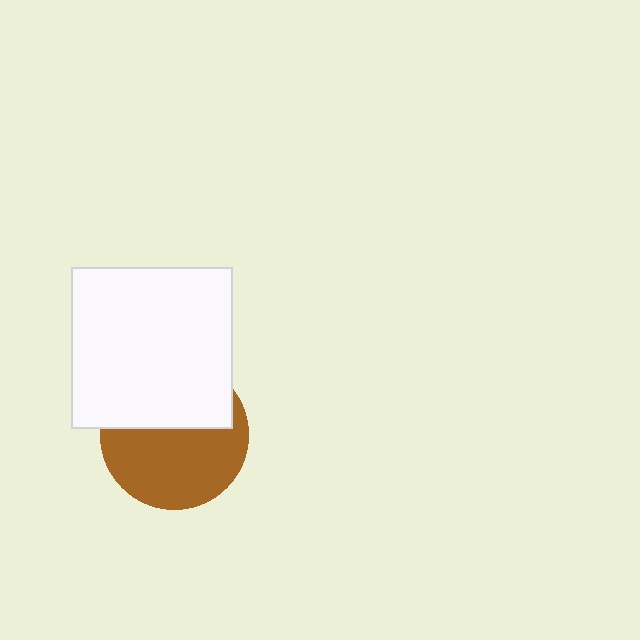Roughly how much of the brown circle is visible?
About half of it is visible (roughly 57%).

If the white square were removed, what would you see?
You would see the complete brown circle.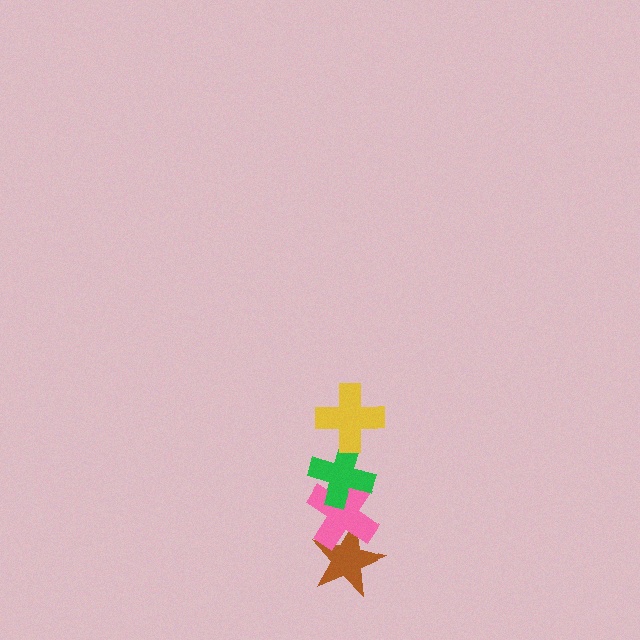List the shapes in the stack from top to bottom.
From top to bottom: the yellow cross, the green cross, the pink cross, the brown star.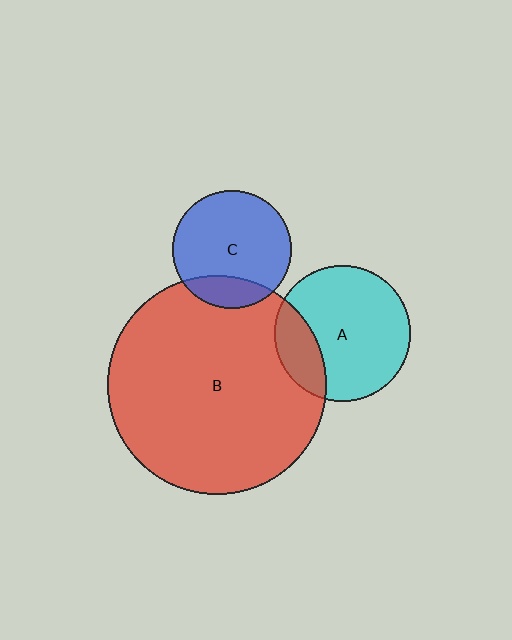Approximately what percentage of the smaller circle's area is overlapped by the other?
Approximately 20%.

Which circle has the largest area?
Circle B (red).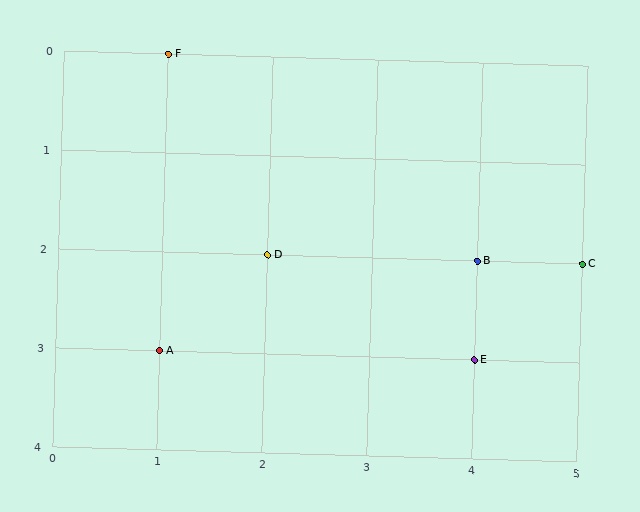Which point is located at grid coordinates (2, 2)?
Point D is at (2, 2).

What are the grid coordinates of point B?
Point B is at grid coordinates (4, 2).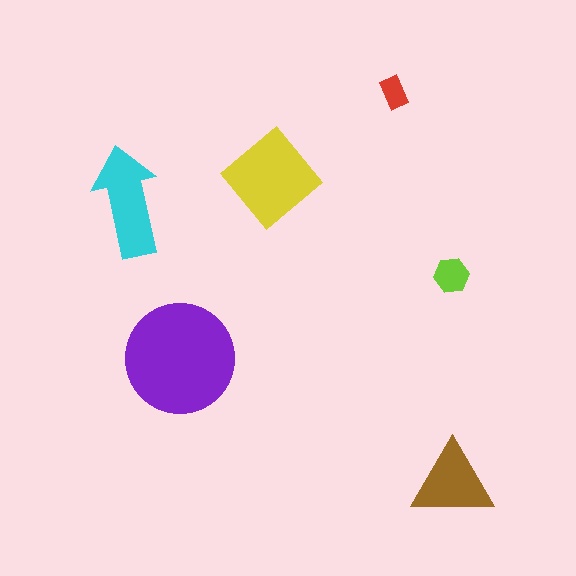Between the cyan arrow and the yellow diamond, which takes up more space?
The yellow diamond.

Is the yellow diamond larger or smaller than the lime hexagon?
Larger.